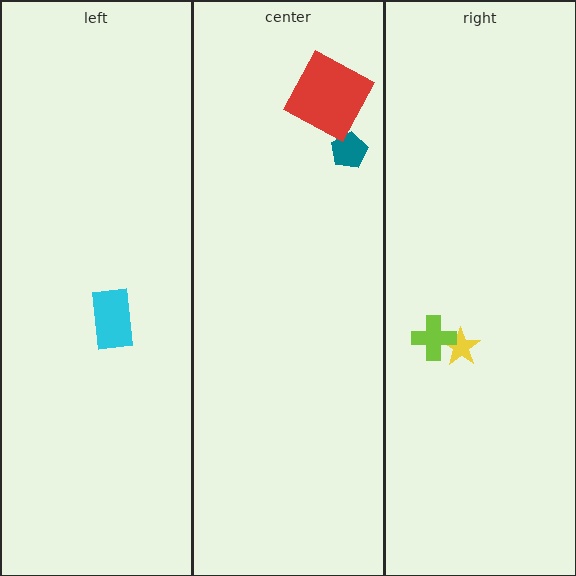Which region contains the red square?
The center region.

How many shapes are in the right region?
2.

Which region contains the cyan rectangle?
The left region.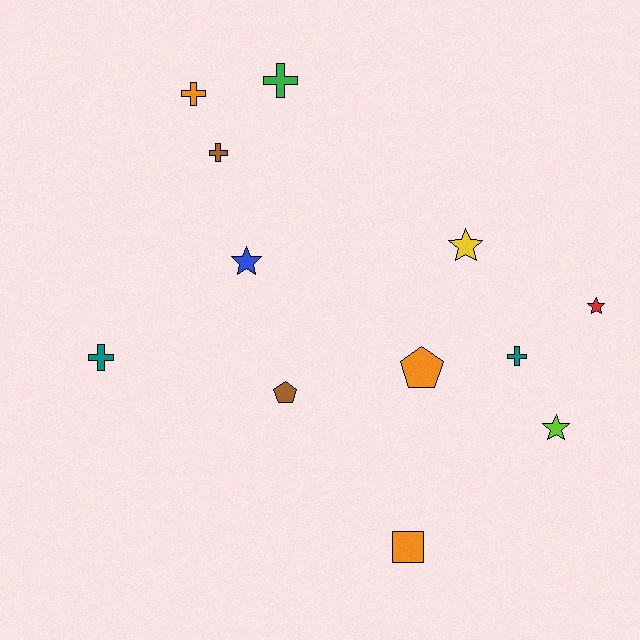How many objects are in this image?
There are 12 objects.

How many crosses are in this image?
There are 5 crosses.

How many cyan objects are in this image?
There are no cyan objects.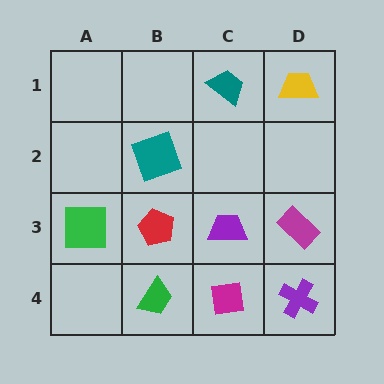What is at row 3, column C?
A purple trapezoid.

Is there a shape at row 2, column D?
No, that cell is empty.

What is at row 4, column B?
A green trapezoid.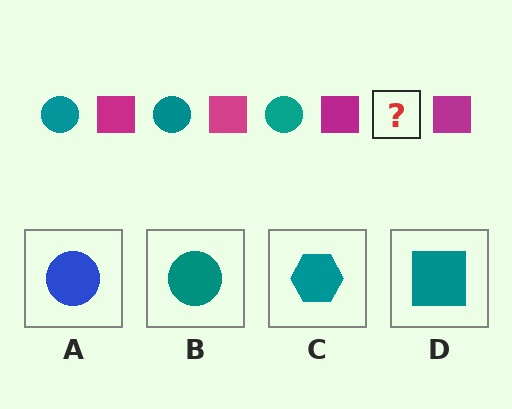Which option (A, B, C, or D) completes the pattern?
B.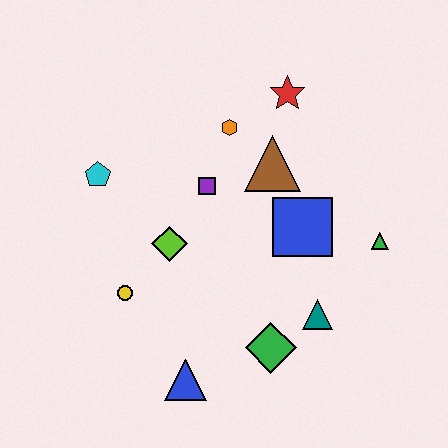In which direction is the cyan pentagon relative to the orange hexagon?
The cyan pentagon is to the left of the orange hexagon.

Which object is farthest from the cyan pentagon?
The green triangle is farthest from the cyan pentagon.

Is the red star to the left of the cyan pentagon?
No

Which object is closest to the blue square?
The brown triangle is closest to the blue square.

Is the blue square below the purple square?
Yes